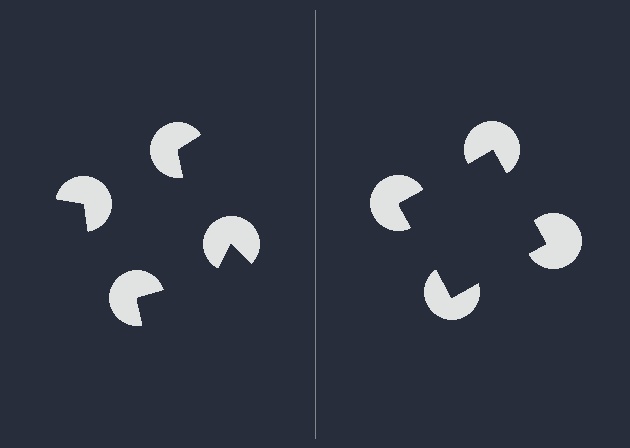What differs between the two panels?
The pac-man discs are positioned identically on both sides; only the wedge orientations differ. On the right they align to a square; on the left they are misaligned.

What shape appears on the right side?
An illusory square.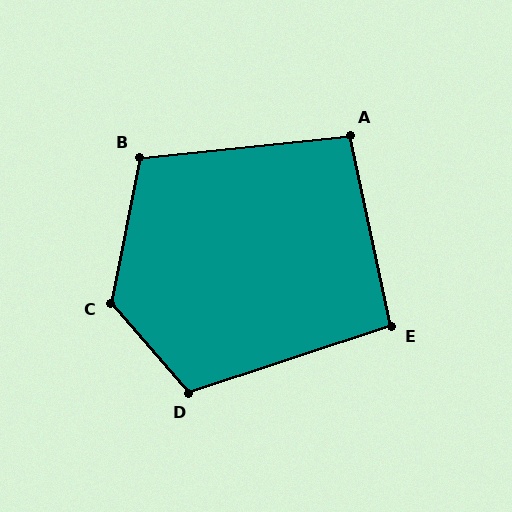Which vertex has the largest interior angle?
C, at approximately 128 degrees.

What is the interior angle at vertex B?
Approximately 107 degrees (obtuse).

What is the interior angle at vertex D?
Approximately 113 degrees (obtuse).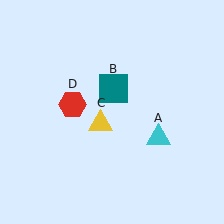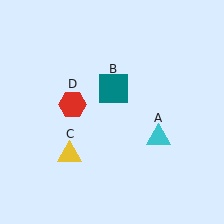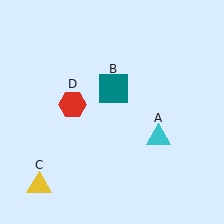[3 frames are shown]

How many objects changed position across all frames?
1 object changed position: yellow triangle (object C).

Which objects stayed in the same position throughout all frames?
Cyan triangle (object A) and teal square (object B) and red hexagon (object D) remained stationary.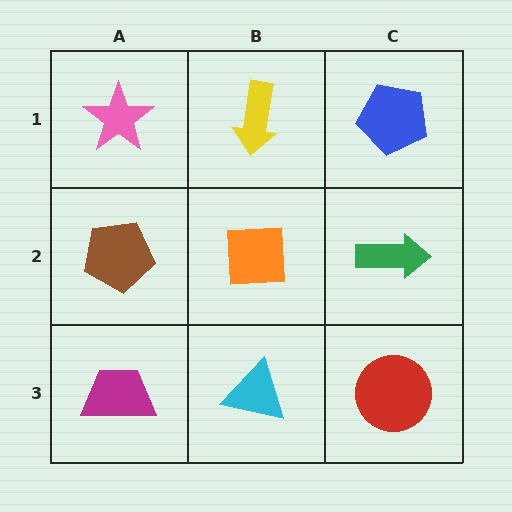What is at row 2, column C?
A green arrow.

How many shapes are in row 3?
3 shapes.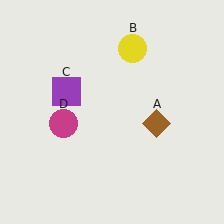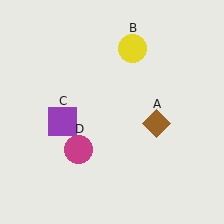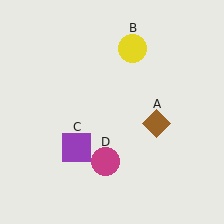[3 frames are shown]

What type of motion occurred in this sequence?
The purple square (object C), magenta circle (object D) rotated counterclockwise around the center of the scene.